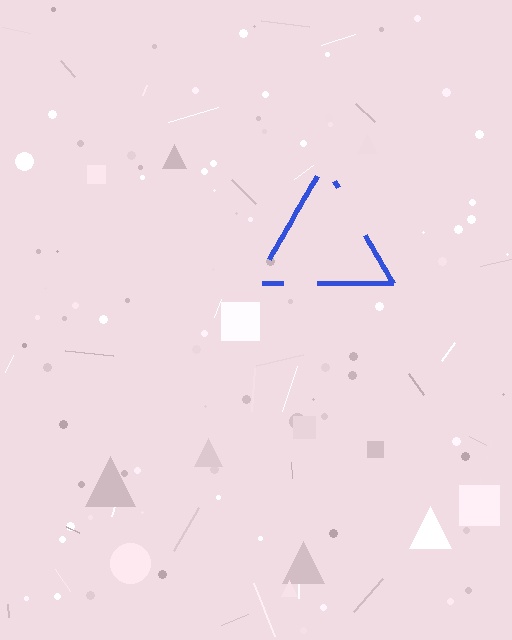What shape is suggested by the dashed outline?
The dashed outline suggests a triangle.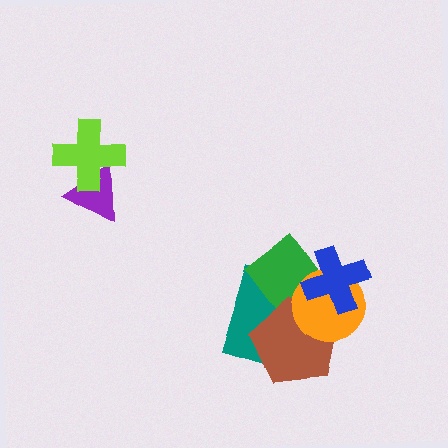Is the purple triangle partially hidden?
Yes, it is partially covered by another shape.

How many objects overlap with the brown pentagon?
3 objects overlap with the brown pentagon.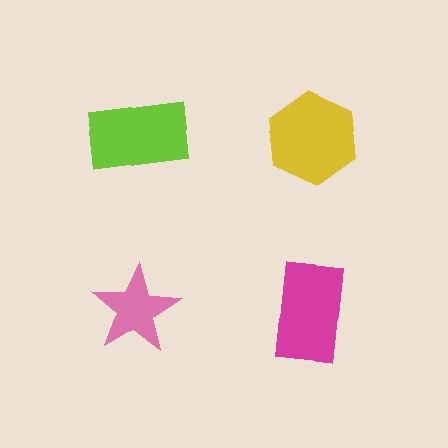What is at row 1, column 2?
A yellow hexagon.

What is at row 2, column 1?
A pink star.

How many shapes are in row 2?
2 shapes.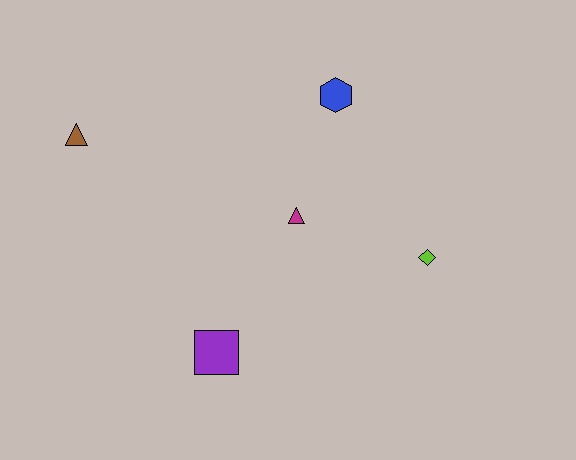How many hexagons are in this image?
There is 1 hexagon.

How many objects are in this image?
There are 5 objects.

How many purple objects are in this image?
There is 1 purple object.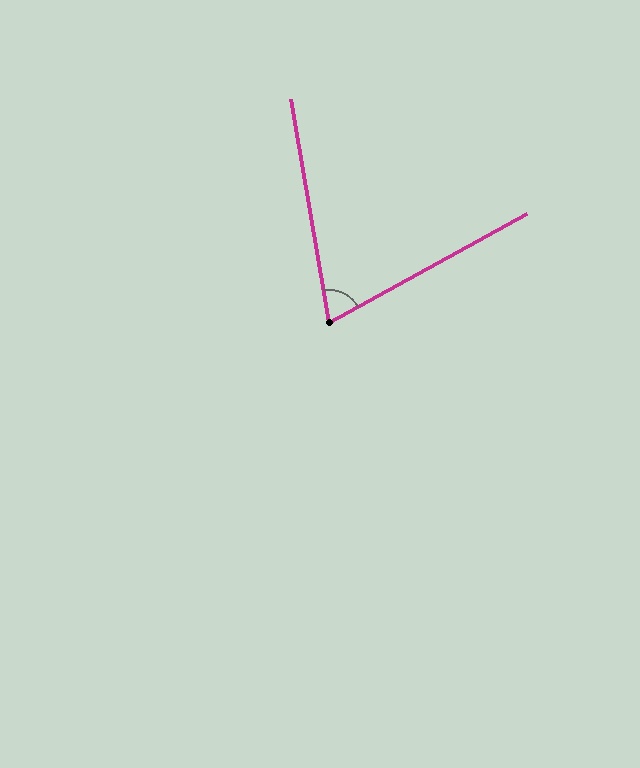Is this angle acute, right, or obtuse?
It is acute.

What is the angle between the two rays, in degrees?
Approximately 71 degrees.